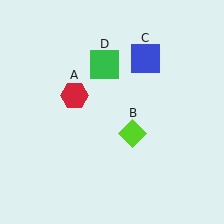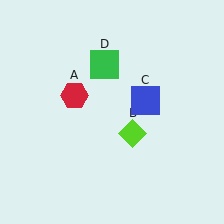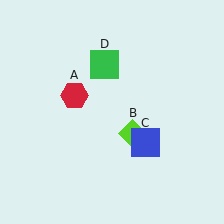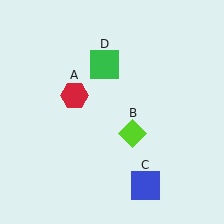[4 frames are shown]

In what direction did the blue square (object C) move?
The blue square (object C) moved down.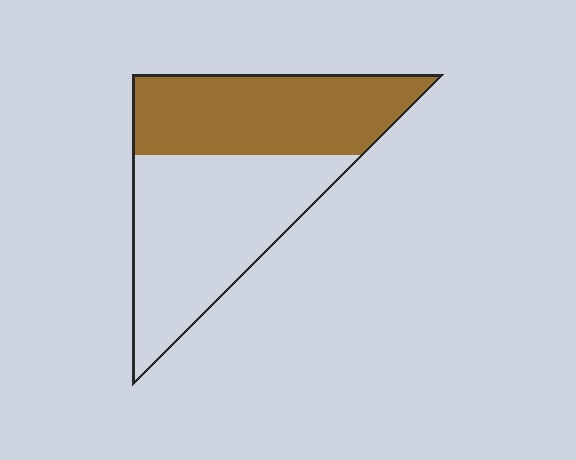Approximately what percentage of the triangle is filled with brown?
Approximately 45%.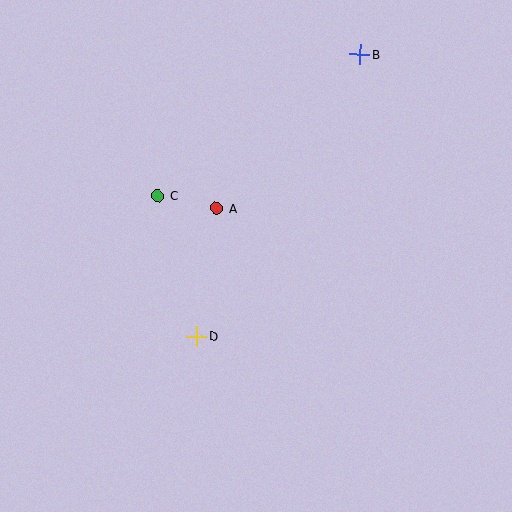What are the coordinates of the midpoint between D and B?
The midpoint between D and B is at (278, 195).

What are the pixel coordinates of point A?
Point A is at (216, 208).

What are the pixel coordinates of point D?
Point D is at (197, 336).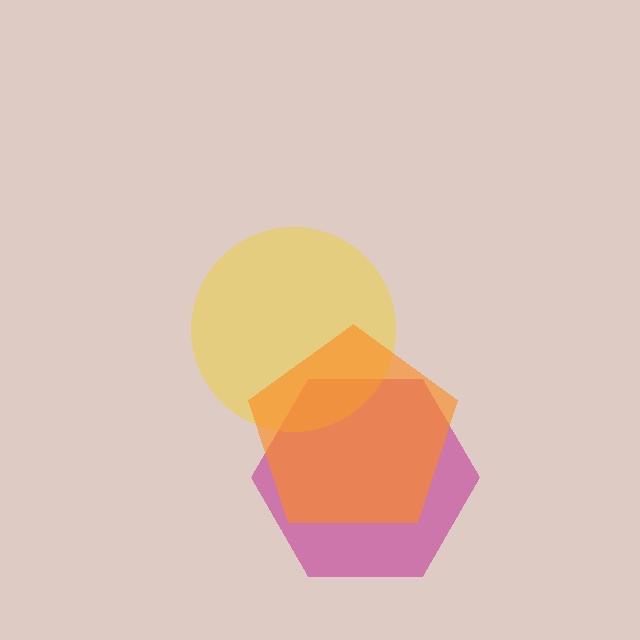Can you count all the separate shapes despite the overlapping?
Yes, there are 3 separate shapes.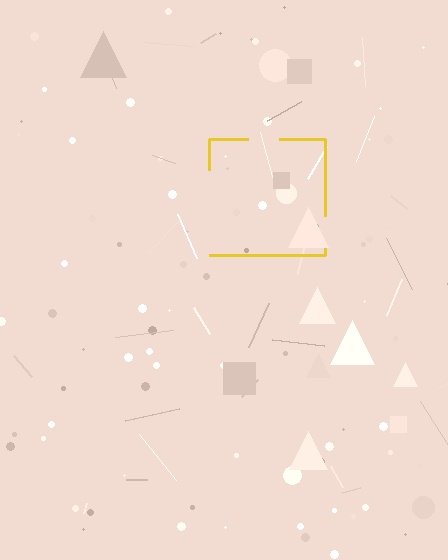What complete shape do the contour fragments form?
The contour fragments form a square.